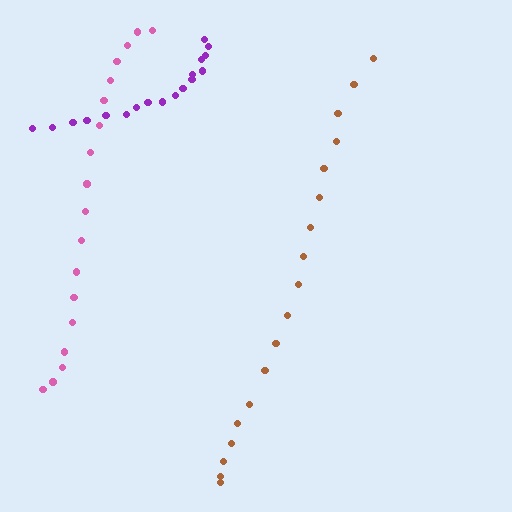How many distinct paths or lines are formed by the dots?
There are 3 distinct paths.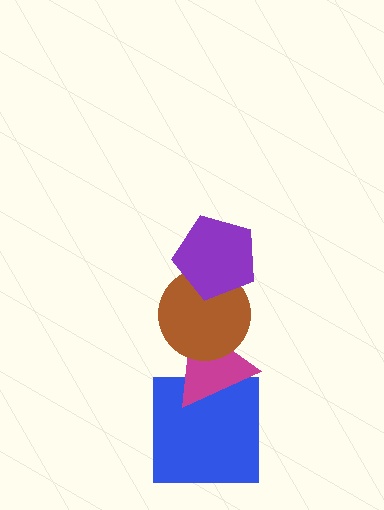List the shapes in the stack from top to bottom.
From top to bottom: the purple pentagon, the brown circle, the magenta triangle, the blue square.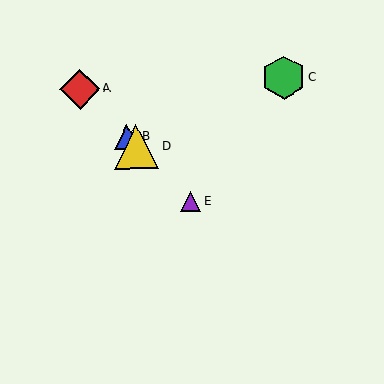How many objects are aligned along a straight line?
4 objects (A, B, D, E) are aligned along a straight line.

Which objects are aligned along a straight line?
Objects A, B, D, E are aligned along a straight line.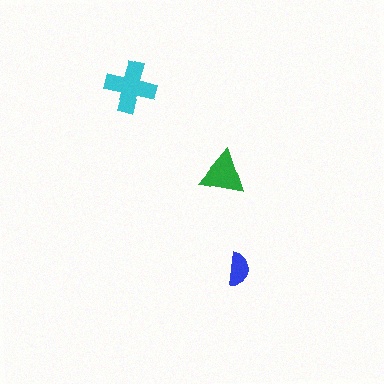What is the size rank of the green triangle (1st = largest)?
2nd.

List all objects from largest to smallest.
The cyan cross, the green triangle, the blue semicircle.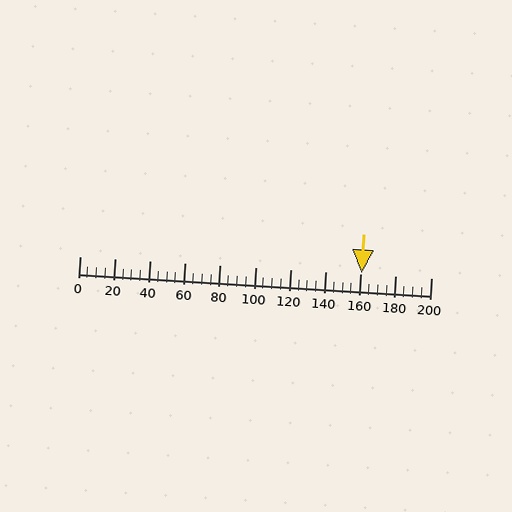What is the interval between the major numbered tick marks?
The major tick marks are spaced 20 units apart.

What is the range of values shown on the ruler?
The ruler shows values from 0 to 200.